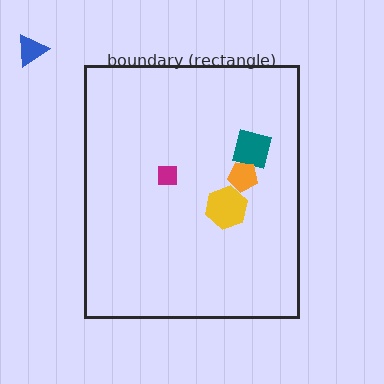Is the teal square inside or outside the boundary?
Inside.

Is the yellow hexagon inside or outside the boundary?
Inside.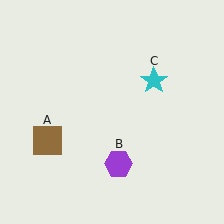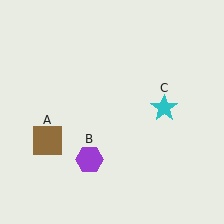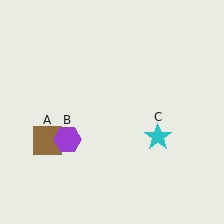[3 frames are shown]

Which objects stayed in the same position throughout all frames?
Brown square (object A) remained stationary.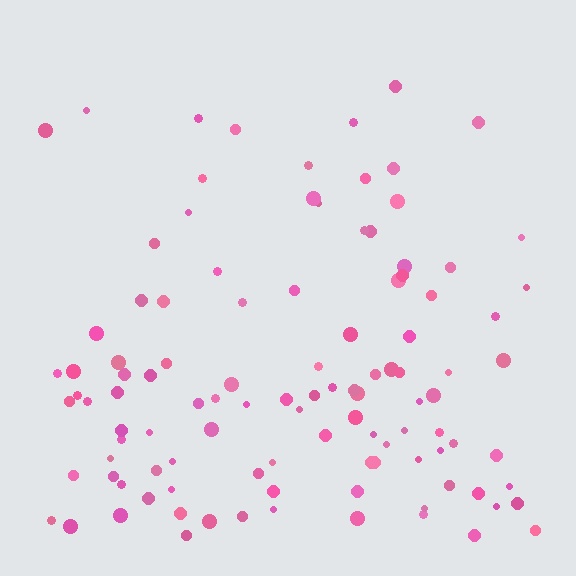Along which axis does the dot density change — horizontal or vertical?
Vertical.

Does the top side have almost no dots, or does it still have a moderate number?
Still a moderate number, just noticeably fewer than the bottom.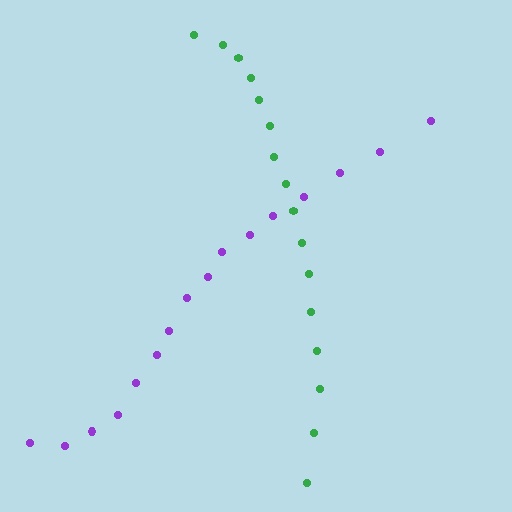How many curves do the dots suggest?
There are 2 distinct paths.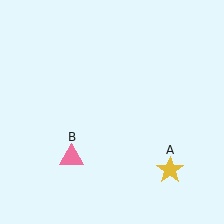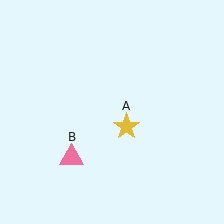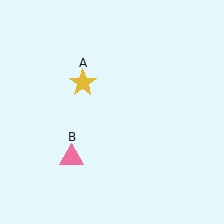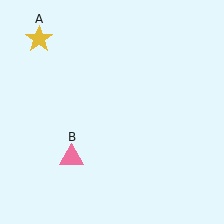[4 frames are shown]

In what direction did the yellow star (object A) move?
The yellow star (object A) moved up and to the left.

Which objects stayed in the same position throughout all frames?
Pink triangle (object B) remained stationary.